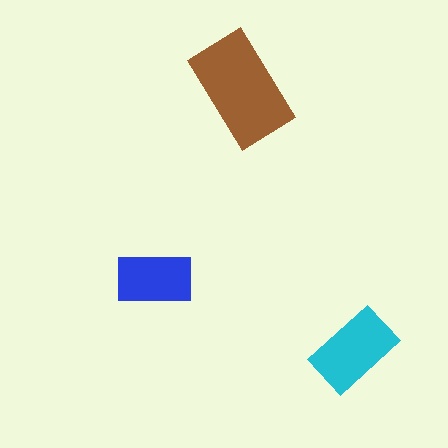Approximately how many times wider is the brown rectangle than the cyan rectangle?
About 1.5 times wider.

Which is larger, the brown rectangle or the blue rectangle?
The brown one.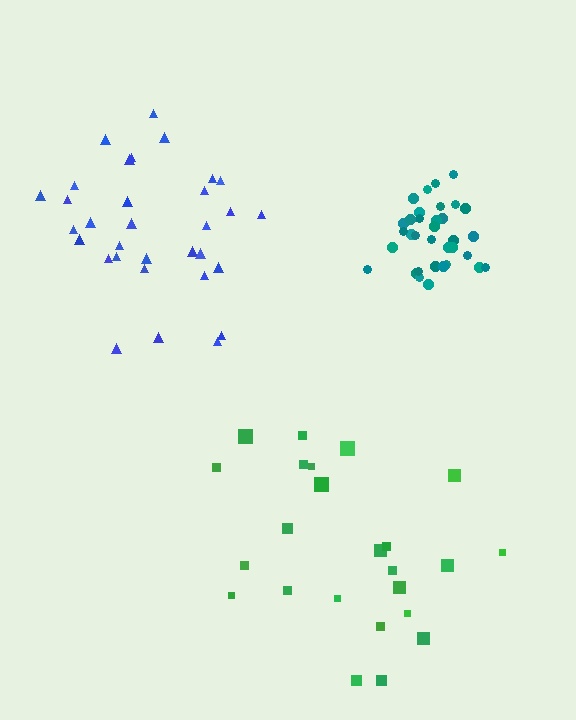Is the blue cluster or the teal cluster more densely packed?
Teal.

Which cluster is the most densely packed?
Teal.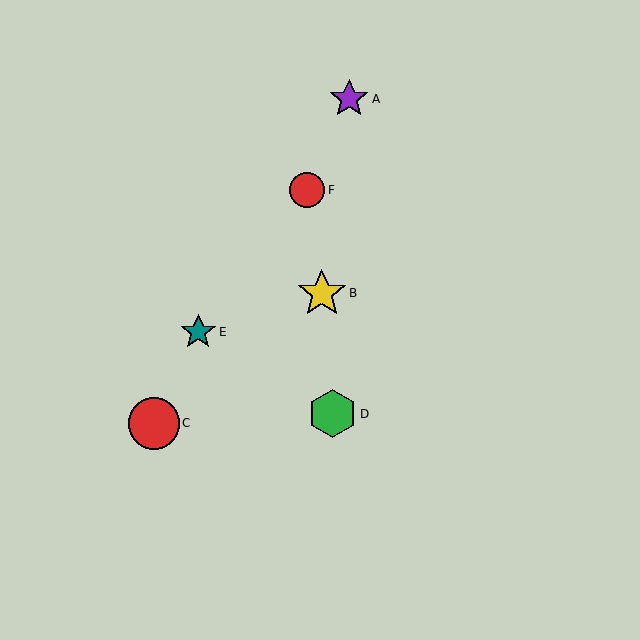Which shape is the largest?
The red circle (labeled C) is the largest.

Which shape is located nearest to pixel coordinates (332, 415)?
The green hexagon (labeled D) at (332, 414) is nearest to that location.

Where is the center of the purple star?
The center of the purple star is at (349, 99).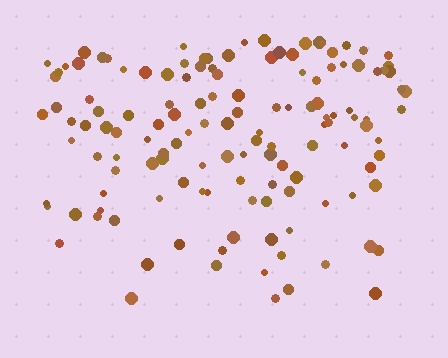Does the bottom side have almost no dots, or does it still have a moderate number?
Still a moderate number, just noticeably fewer than the top.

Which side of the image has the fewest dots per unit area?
The bottom.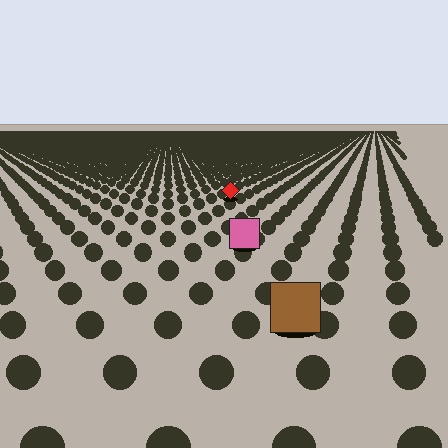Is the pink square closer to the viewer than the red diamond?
Yes. The pink square is closer — you can tell from the texture gradient: the ground texture is coarser near it.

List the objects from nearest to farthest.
From nearest to farthest: the brown square, the pink square, the red diamond.